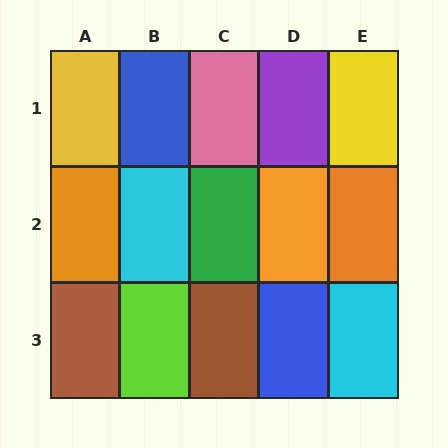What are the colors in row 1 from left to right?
Yellow, blue, pink, purple, yellow.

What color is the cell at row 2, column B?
Cyan.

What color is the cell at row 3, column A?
Brown.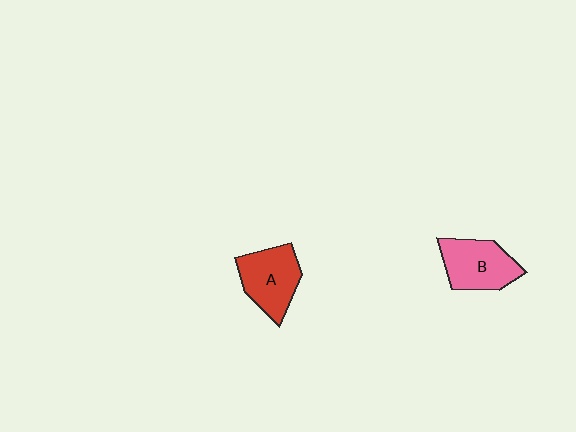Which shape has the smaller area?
Shape B (pink).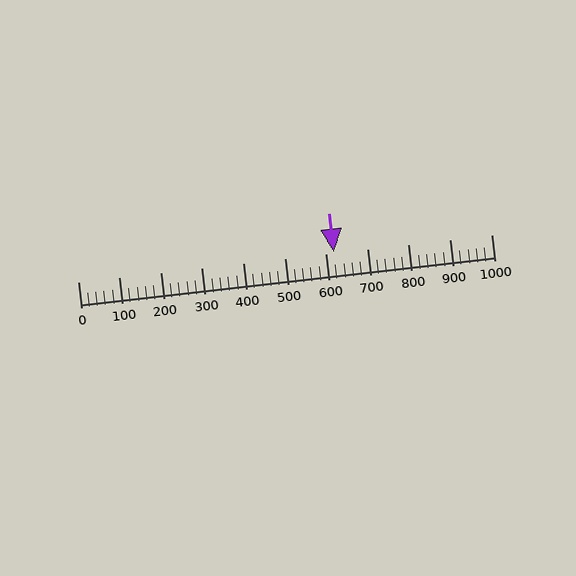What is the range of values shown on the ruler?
The ruler shows values from 0 to 1000.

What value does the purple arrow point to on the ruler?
The purple arrow points to approximately 620.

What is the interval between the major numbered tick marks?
The major tick marks are spaced 100 units apart.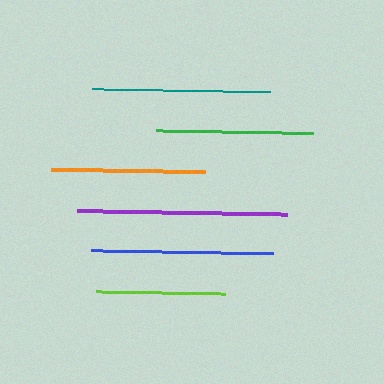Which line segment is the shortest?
The lime line is the shortest at approximately 130 pixels.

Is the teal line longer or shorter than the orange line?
The teal line is longer than the orange line.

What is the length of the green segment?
The green segment is approximately 157 pixels long.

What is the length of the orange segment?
The orange segment is approximately 155 pixels long.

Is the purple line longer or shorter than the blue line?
The purple line is longer than the blue line.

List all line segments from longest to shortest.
From longest to shortest: purple, blue, teal, green, orange, lime.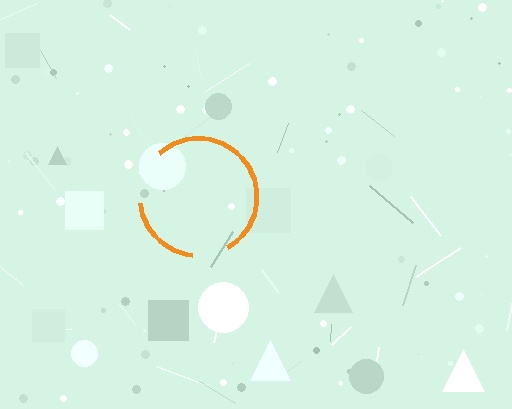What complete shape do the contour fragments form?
The contour fragments form a circle.